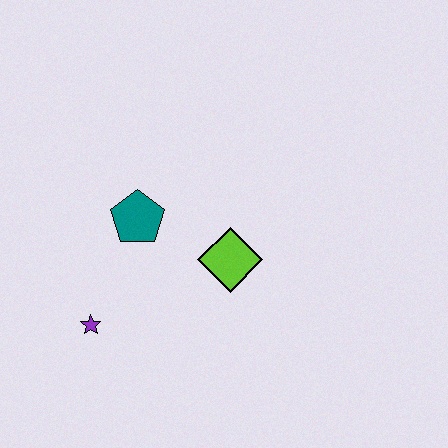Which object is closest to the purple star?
The teal pentagon is closest to the purple star.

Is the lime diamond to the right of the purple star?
Yes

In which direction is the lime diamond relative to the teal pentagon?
The lime diamond is to the right of the teal pentagon.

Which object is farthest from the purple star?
The lime diamond is farthest from the purple star.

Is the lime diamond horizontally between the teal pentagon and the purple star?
No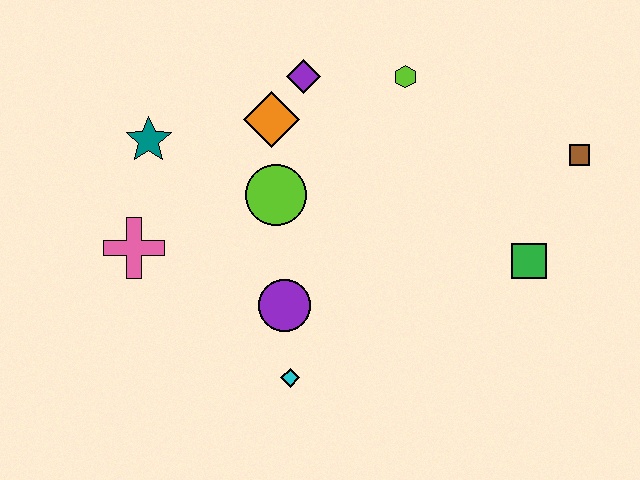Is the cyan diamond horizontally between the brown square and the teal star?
Yes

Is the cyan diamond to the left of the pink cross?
No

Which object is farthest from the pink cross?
The brown square is farthest from the pink cross.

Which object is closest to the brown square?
The green square is closest to the brown square.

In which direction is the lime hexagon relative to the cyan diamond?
The lime hexagon is above the cyan diamond.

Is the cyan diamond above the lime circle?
No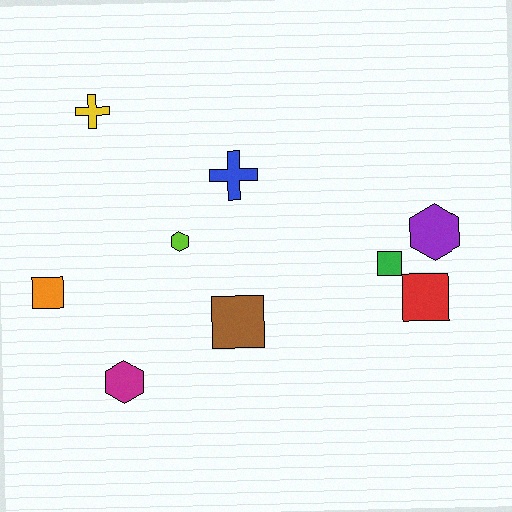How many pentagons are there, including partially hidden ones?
There are no pentagons.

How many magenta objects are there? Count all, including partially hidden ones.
There is 1 magenta object.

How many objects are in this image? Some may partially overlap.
There are 9 objects.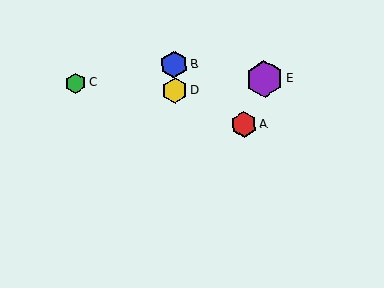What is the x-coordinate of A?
Object A is at x≈244.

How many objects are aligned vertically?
2 objects (B, D) are aligned vertically.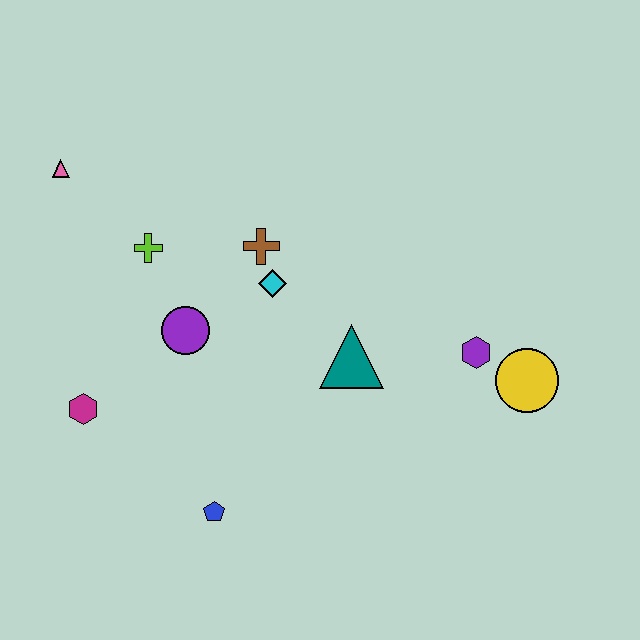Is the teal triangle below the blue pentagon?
No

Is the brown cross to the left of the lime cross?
No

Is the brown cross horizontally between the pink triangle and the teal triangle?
Yes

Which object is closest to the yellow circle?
The purple hexagon is closest to the yellow circle.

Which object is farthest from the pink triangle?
The yellow circle is farthest from the pink triangle.